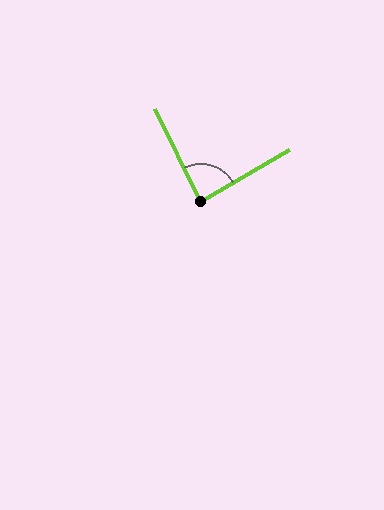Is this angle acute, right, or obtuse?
It is approximately a right angle.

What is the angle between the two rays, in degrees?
Approximately 86 degrees.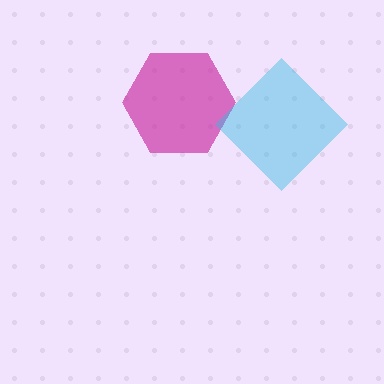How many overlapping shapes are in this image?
There are 2 overlapping shapes in the image.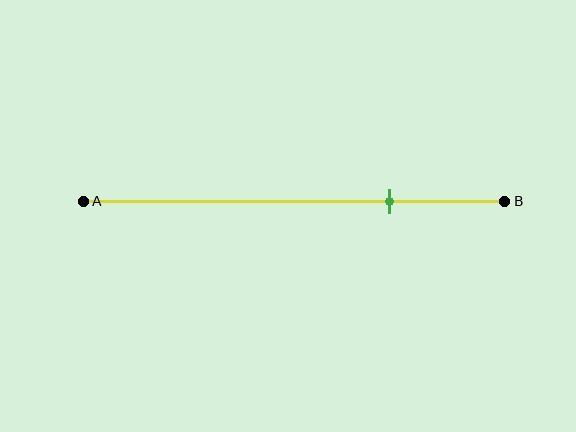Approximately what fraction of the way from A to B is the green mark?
The green mark is approximately 75% of the way from A to B.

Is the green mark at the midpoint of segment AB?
No, the mark is at about 75% from A, not at the 50% midpoint.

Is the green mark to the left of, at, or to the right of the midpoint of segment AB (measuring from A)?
The green mark is to the right of the midpoint of segment AB.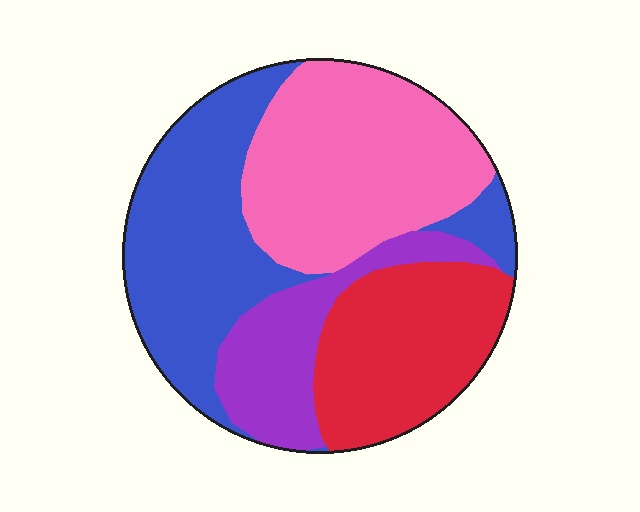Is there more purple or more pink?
Pink.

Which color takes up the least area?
Purple, at roughly 15%.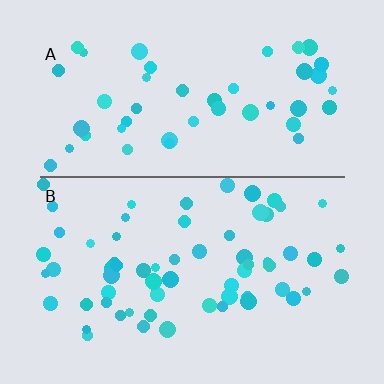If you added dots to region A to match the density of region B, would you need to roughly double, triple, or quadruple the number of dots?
Approximately double.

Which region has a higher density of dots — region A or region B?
B (the bottom).